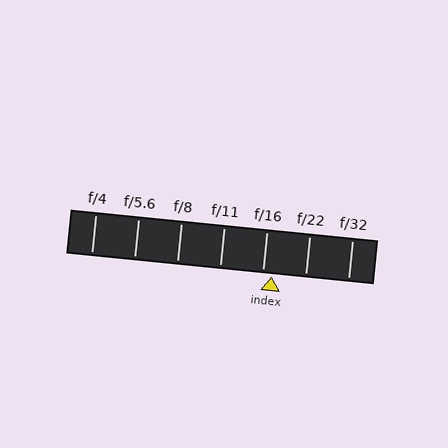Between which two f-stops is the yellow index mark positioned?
The index mark is between f/16 and f/22.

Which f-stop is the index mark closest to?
The index mark is closest to f/16.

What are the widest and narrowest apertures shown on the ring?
The widest aperture shown is f/4 and the narrowest is f/32.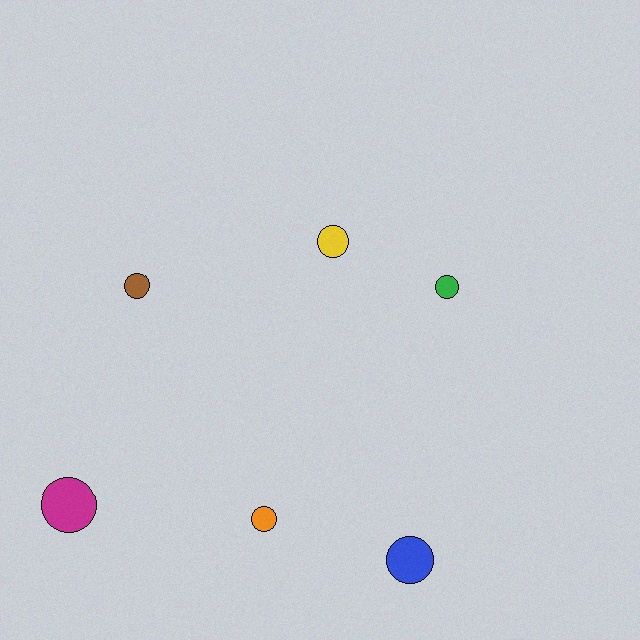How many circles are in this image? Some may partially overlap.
There are 6 circles.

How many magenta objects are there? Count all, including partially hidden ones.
There is 1 magenta object.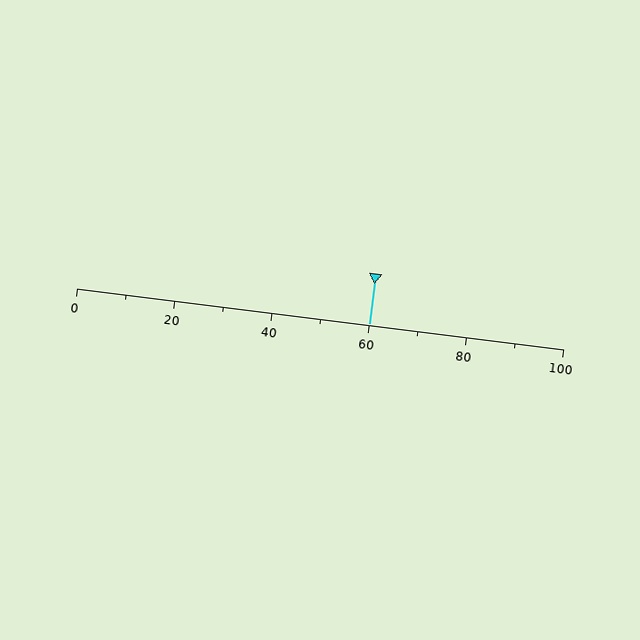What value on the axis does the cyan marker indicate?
The marker indicates approximately 60.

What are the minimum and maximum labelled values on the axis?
The axis runs from 0 to 100.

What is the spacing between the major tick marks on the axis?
The major ticks are spaced 20 apart.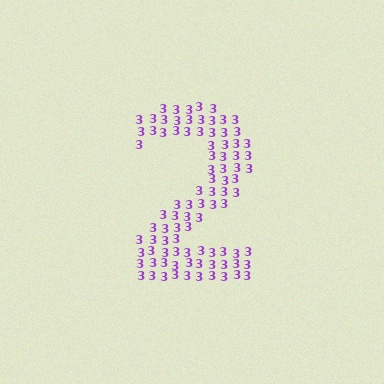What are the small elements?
The small elements are digit 3's.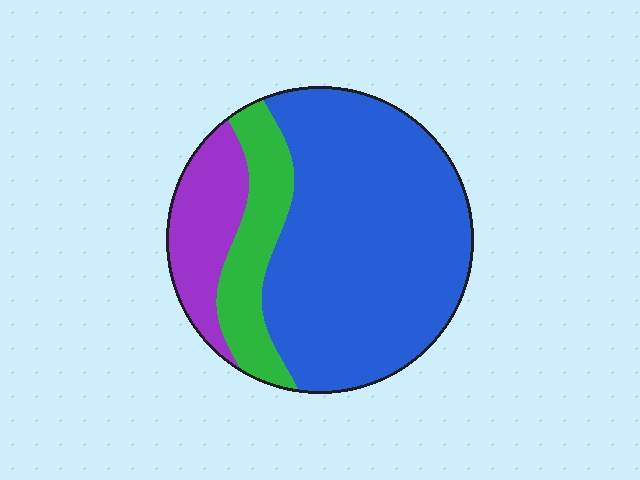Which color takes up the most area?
Blue, at roughly 65%.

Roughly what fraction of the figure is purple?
Purple covers around 15% of the figure.